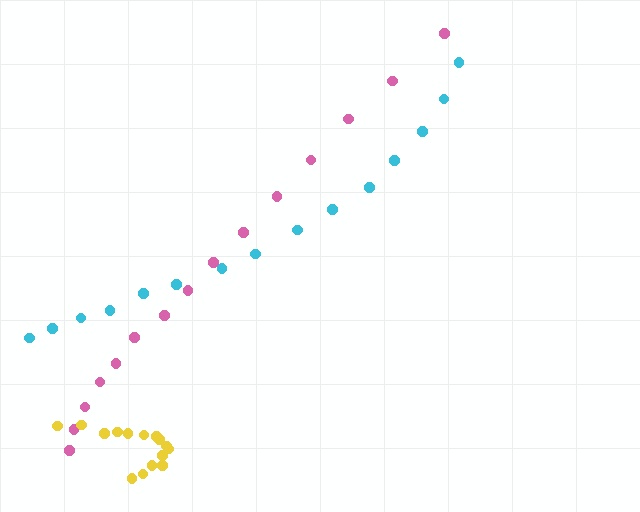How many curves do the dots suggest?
There are 3 distinct paths.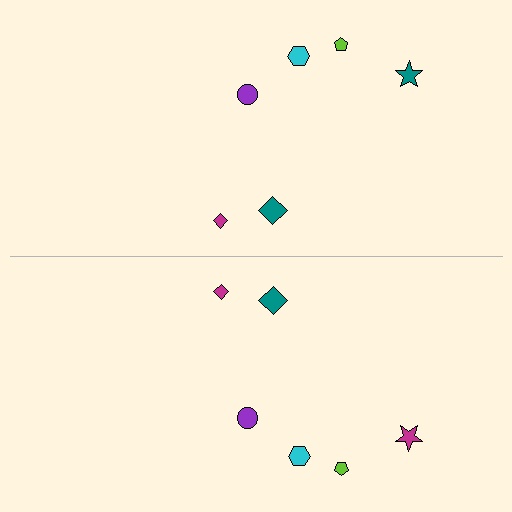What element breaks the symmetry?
The magenta star on the bottom side breaks the symmetry — its mirror counterpart is teal.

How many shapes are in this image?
There are 12 shapes in this image.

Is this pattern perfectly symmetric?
No, the pattern is not perfectly symmetric. The magenta star on the bottom side breaks the symmetry — its mirror counterpart is teal.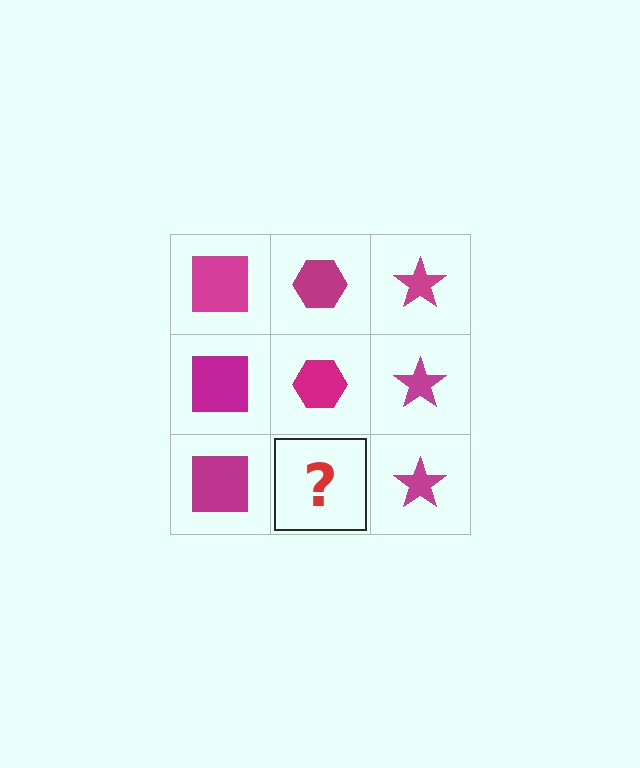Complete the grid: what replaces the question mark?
The question mark should be replaced with a magenta hexagon.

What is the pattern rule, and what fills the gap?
The rule is that each column has a consistent shape. The gap should be filled with a magenta hexagon.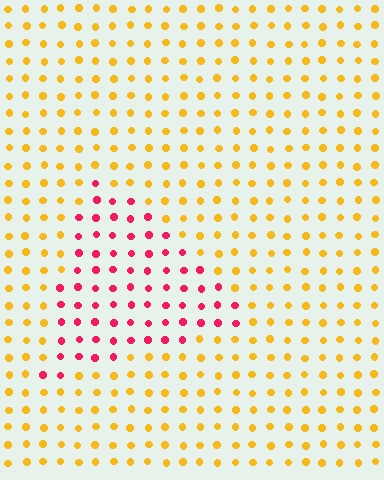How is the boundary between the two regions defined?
The boundary is defined purely by a slight shift in hue (about 63 degrees). Spacing, size, and orientation are identical on both sides.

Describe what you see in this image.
The image is filled with small yellow elements in a uniform arrangement. A triangle-shaped region is visible where the elements are tinted to a slightly different hue, forming a subtle color boundary.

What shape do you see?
I see a triangle.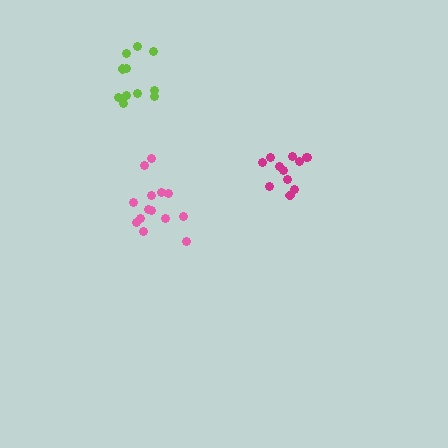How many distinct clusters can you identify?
There are 3 distinct clusters.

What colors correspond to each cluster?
The clusters are colored: magenta, lime, pink.